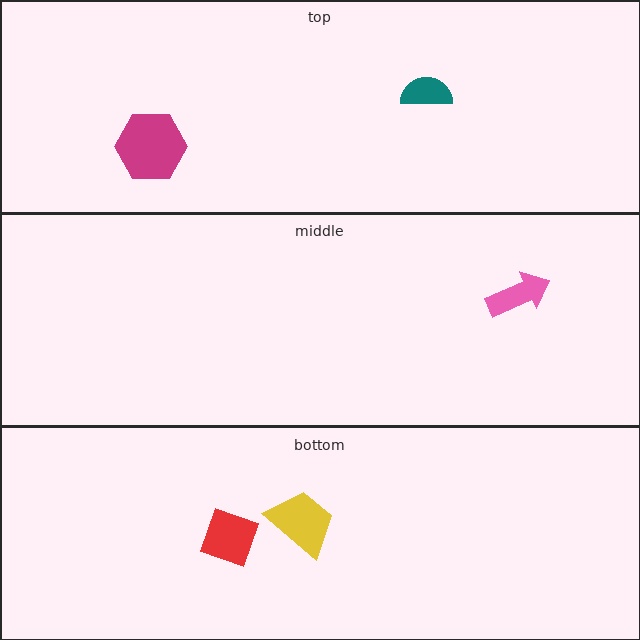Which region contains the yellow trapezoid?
The bottom region.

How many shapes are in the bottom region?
2.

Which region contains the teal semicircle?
The top region.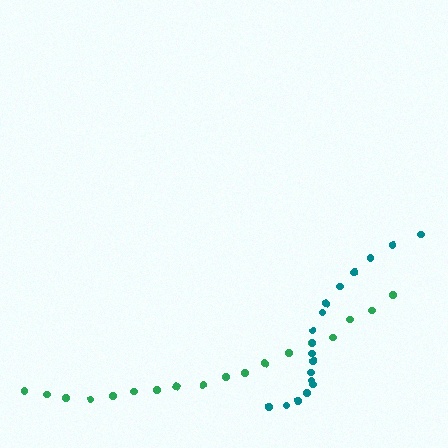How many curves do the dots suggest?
There are 2 distinct paths.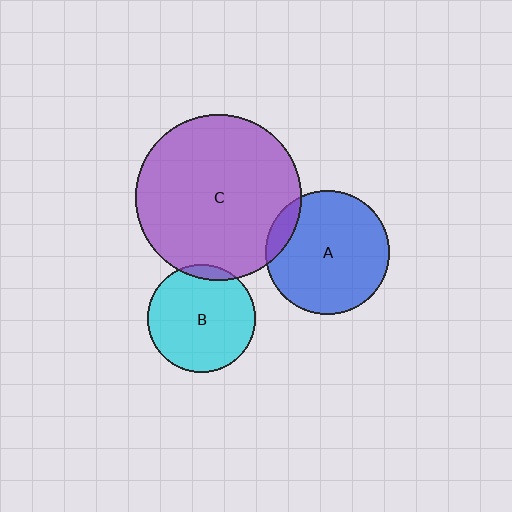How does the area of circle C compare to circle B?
Approximately 2.4 times.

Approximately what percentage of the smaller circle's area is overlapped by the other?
Approximately 10%.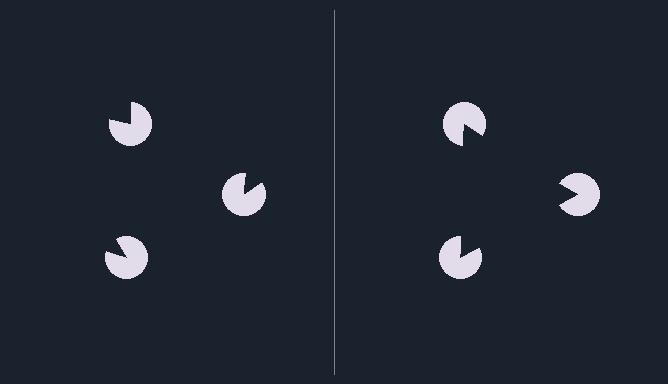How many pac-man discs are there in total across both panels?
6 — 3 on each side.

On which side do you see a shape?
An illusory triangle appears on the right side. On the left side the wedge cuts are rotated, so no coherent shape forms.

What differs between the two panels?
The pac-man discs are positioned identically on both sides; only the wedge orientations differ. On the right they align to a triangle; on the left they are misaligned.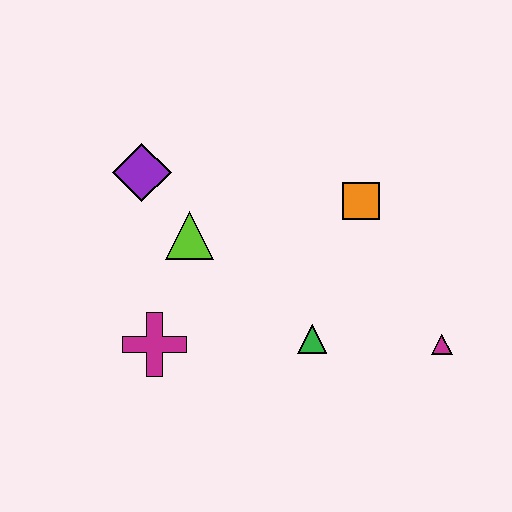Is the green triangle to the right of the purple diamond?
Yes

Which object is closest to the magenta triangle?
The green triangle is closest to the magenta triangle.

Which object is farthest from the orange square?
The magenta cross is farthest from the orange square.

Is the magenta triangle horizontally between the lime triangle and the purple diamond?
No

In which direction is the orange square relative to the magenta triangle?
The orange square is above the magenta triangle.